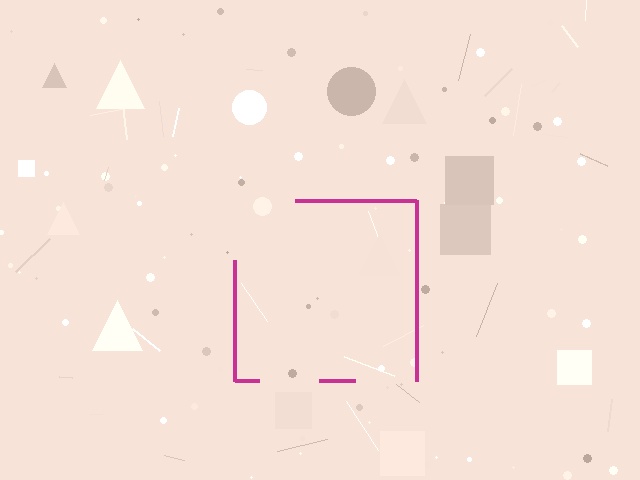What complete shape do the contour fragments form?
The contour fragments form a square.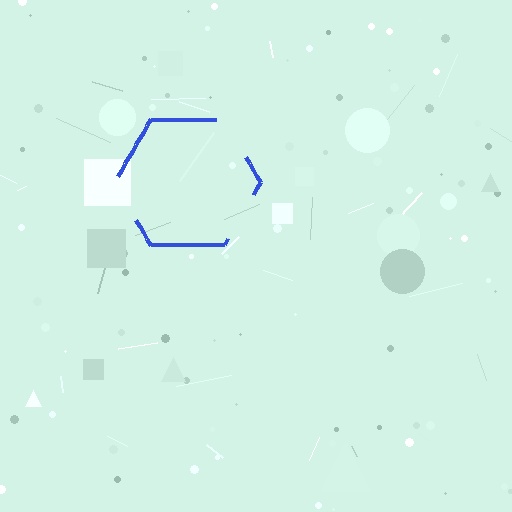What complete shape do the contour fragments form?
The contour fragments form a hexagon.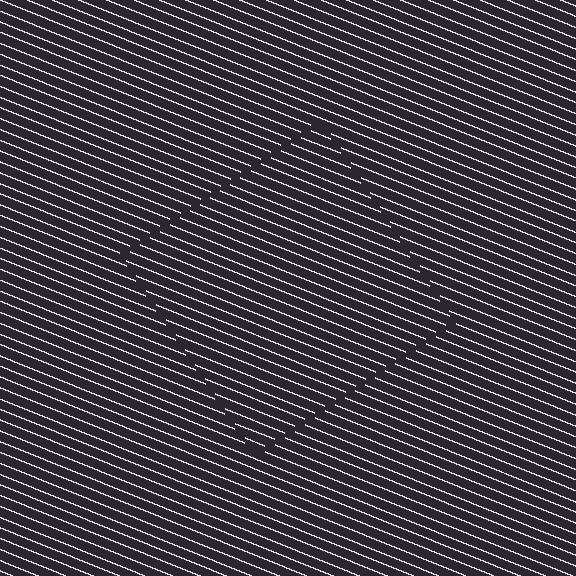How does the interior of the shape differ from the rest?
The interior of the shape contains the same grating, shifted by half a period — the contour is defined by the phase discontinuity where line-ends from the inner and outer gratings abut.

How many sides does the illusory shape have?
4 sides — the line-ends trace a square.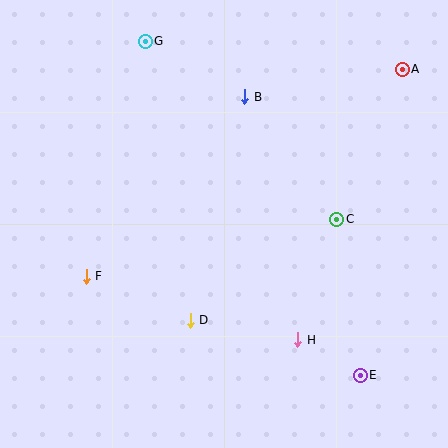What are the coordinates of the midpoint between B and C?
The midpoint between B and C is at (291, 158).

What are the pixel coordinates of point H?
Point H is at (298, 340).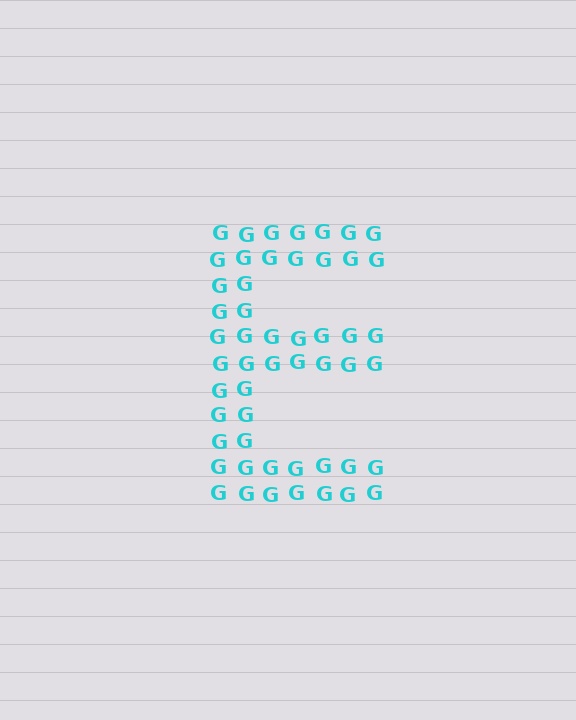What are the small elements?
The small elements are letter G's.